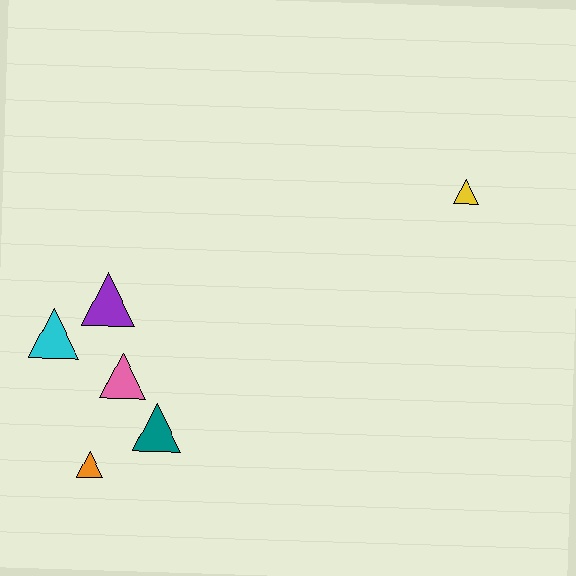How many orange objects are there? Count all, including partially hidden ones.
There is 1 orange object.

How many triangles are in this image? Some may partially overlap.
There are 6 triangles.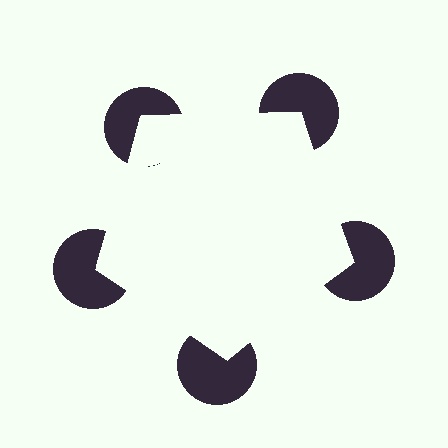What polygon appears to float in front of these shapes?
An illusory pentagon — its edges are inferred from the aligned wedge cuts in the pac-man discs, not physically drawn.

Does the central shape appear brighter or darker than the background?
It typically appears slightly brighter than the background, even though no actual brightness change is drawn.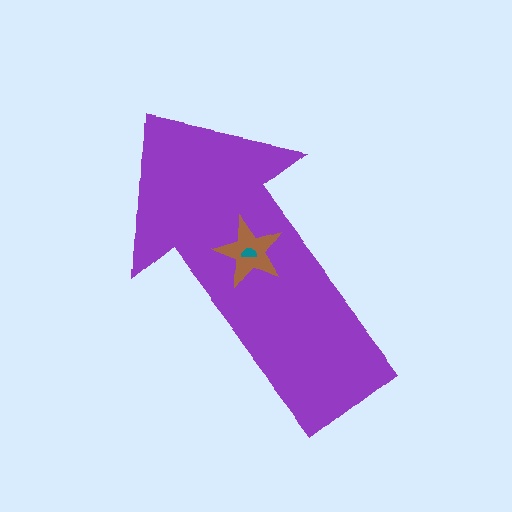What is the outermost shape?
The purple arrow.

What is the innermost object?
The teal semicircle.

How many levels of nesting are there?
3.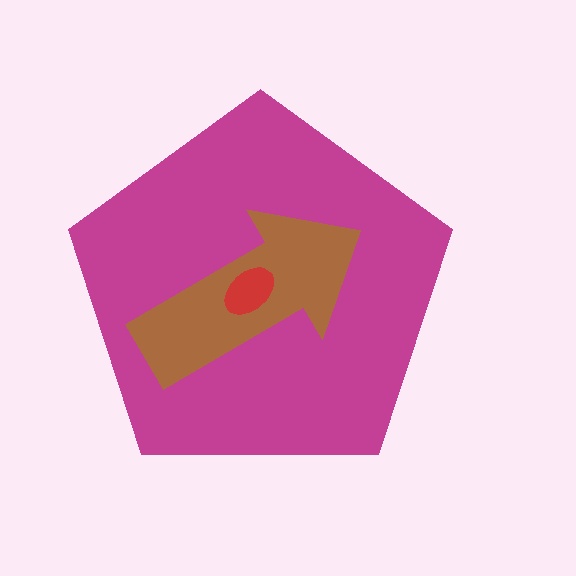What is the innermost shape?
The red ellipse.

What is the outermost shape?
The magenta pentagon.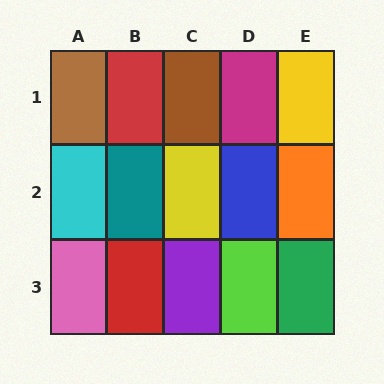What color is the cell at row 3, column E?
Green.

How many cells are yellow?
2 cells are yellow.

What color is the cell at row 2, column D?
Blue.